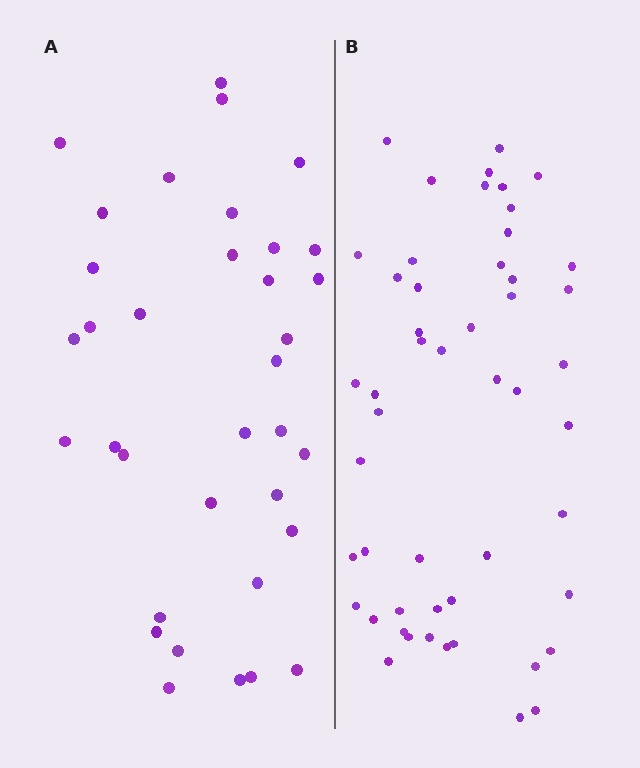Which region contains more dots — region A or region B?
Region B (the right region) has more dots.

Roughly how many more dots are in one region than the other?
Region B has approximately 15 more dots than region A.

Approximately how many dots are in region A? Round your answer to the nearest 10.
About 40 dots. (The exact count is 35, which rounds to 40.)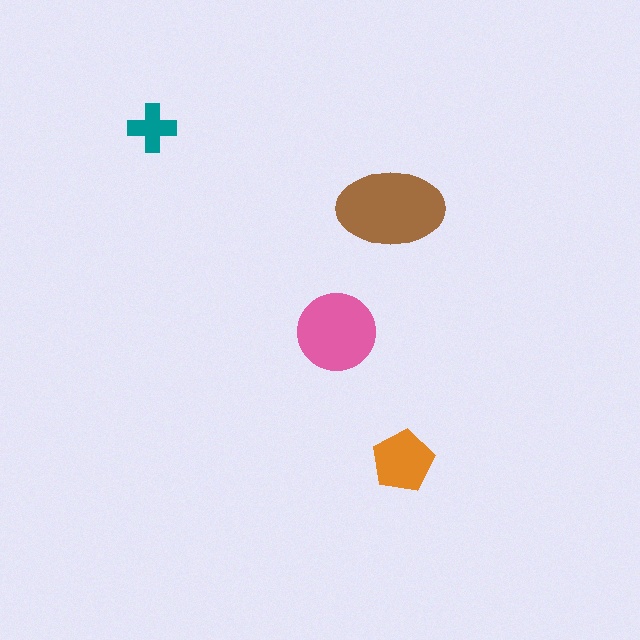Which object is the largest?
The brown ellipse.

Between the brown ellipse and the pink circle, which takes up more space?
The brown ellipse.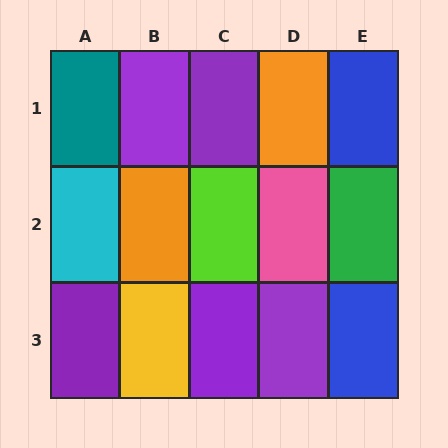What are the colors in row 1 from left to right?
Teal, purple, purple, orange, blue.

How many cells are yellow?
1 cell is yellow.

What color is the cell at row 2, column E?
Green.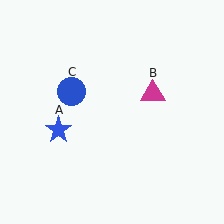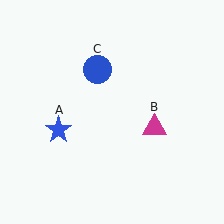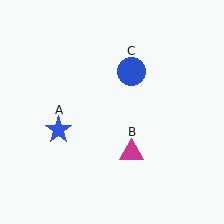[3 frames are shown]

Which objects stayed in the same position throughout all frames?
Blue star (object A) remained stationary.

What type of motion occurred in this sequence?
The magenta triangle (object B), blue circle (object C) rotated clockwise around the center of the scene.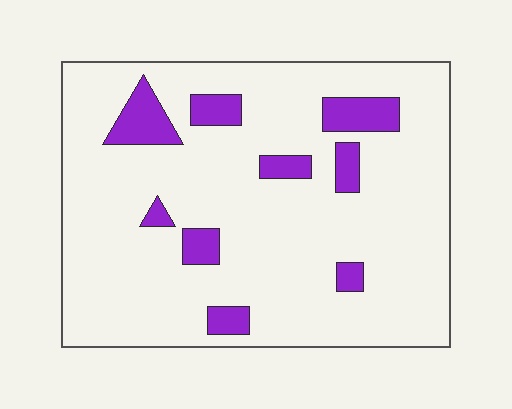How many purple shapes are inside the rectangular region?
9.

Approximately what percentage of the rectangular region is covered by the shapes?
Approximately 10%.